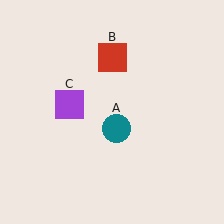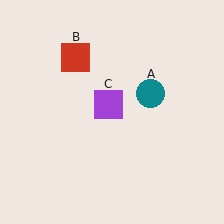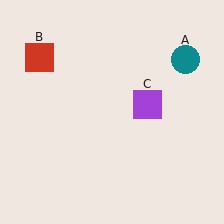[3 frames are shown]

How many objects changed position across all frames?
3 objects changed position: teal circle (object A), red square (object B), purple square (object C).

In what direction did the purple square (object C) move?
The purple square (object C) moved right.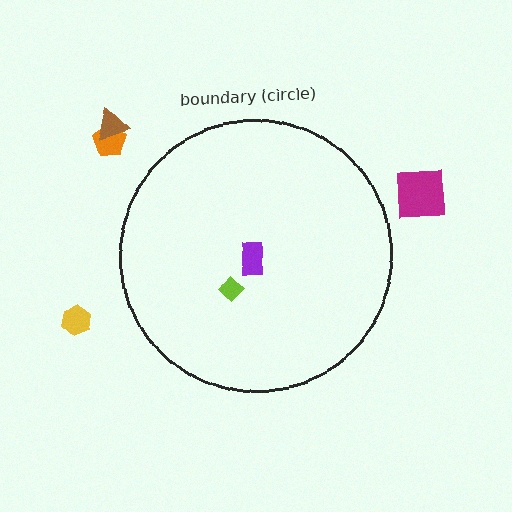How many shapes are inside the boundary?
2 inside, 4 outside.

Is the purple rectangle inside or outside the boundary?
Inside.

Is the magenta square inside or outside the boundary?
Outside.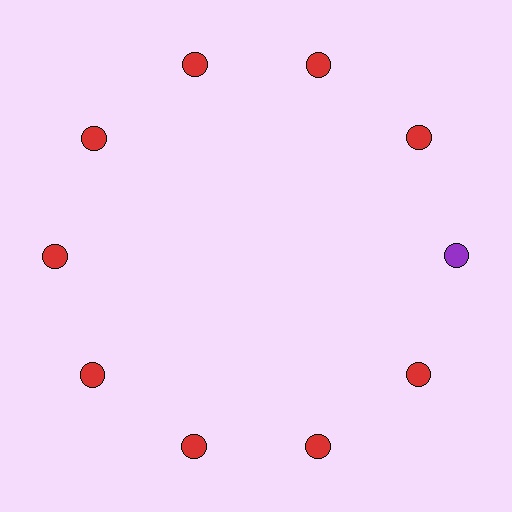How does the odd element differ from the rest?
It has a different color: purple instead of red.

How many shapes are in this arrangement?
There are 10 shapes arranged in a ring pattern.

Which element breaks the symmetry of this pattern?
The purple circle at roughly the 3 o'clock position breaks the symmetry. All other shapes are red circles.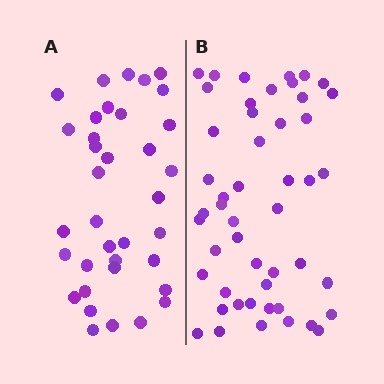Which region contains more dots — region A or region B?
Region B (the right region) has more dots.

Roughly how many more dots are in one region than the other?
Region B has approximately 15 more dots than region A.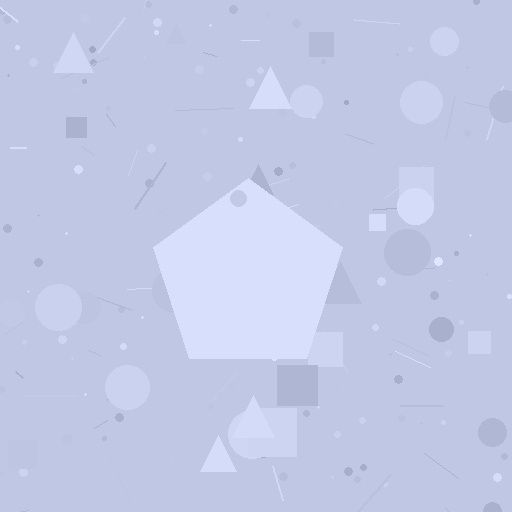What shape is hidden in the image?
A pentagon is hidden in the image.